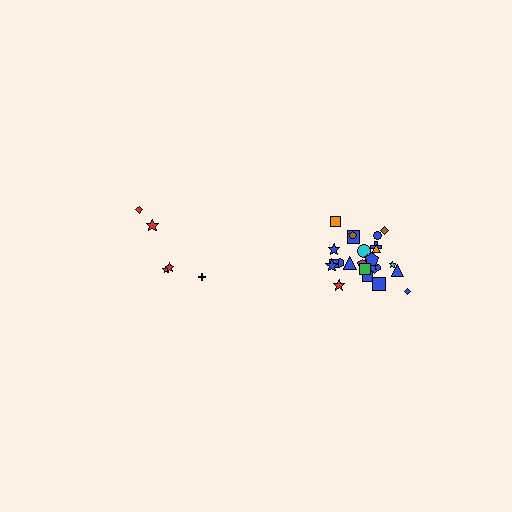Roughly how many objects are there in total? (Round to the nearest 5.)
Roughly 30 objects in total.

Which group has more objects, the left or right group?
The right group.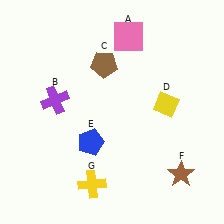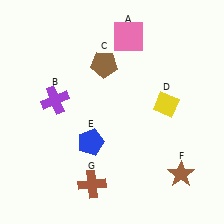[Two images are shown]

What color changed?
The cross (G) changed from yellow in Image 1 to brown in Image 2.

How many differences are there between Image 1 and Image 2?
There is 1 difference between the two images.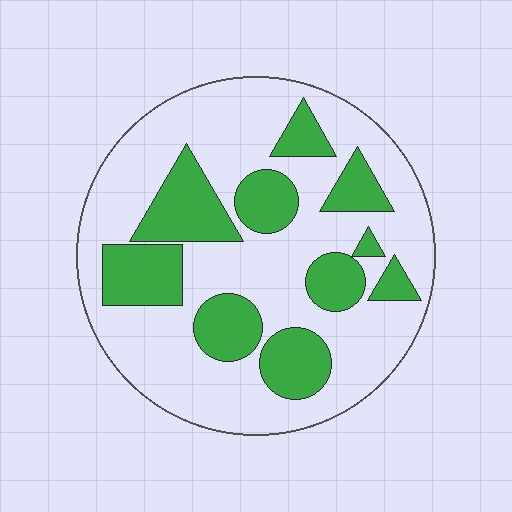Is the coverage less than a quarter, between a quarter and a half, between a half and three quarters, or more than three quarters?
Between a quarter and a half.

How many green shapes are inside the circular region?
10.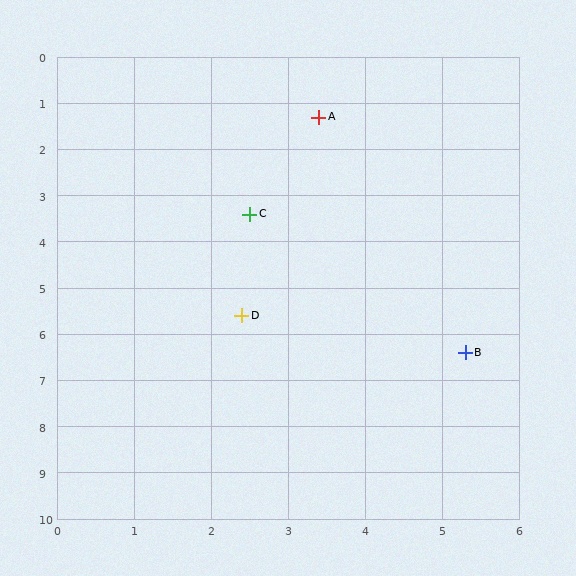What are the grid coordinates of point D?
Point D is at approximately (2.4, 5.6).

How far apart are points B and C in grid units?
Points B and C are about 4.1 grid units apart.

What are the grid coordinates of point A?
Point A is at approximately (3.4, 1.3).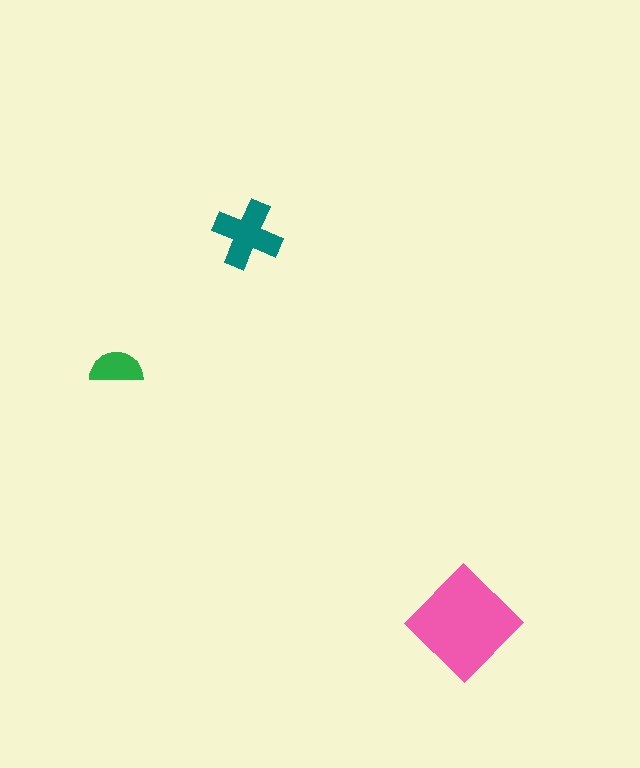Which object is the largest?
The pink diamond.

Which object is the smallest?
The green semicircle.